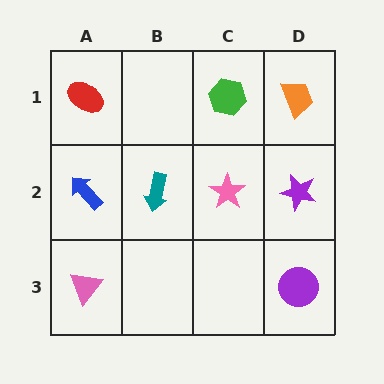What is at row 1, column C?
A green hexagon.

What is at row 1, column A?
A red ellipse.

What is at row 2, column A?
A blue arrow.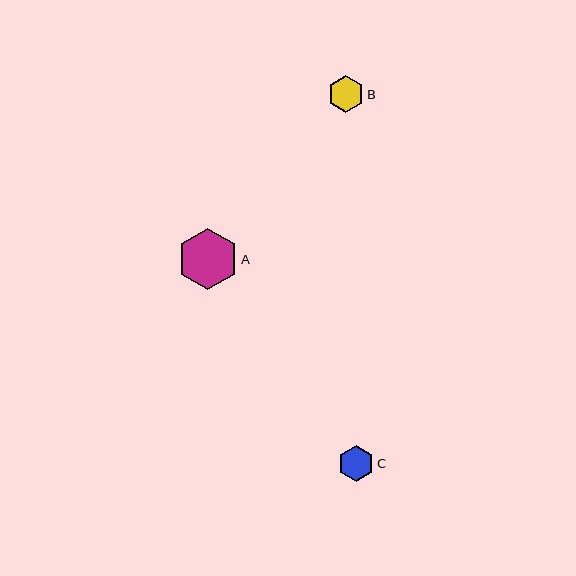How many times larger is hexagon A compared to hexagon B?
Hexagon A is approximately 1.7 times the size of hexagon B.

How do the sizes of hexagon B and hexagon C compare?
Hexagon B and hexagon C are approximately the same size.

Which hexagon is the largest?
Hexagon A is the largest with a size of approximately 61 pixels.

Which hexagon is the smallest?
Hexagon C is the smallest with a size of approximately 36 pixels.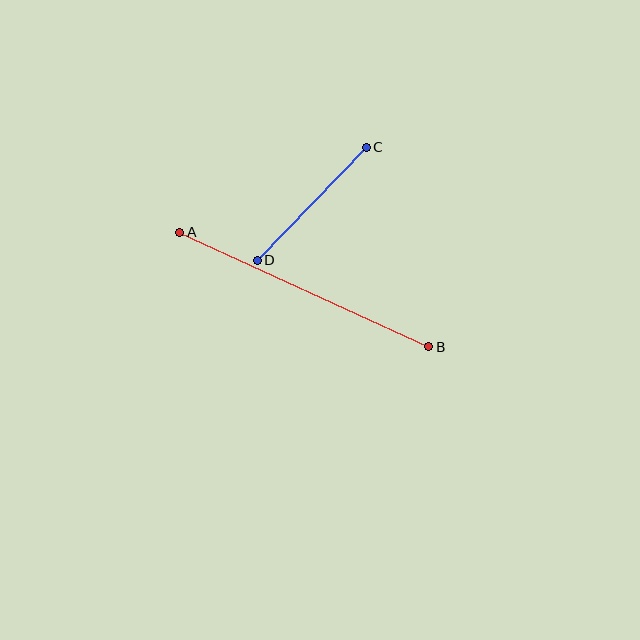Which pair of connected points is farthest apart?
Points A and B are farthest apart.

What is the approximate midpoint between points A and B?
The midpoint is at approximately (304, 289) pixels.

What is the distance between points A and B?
The distance is approximately 274 pixels.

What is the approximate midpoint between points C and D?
The midpoint is at approximately (312, 204) pixels.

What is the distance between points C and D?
The distance is approximately 157 pixels.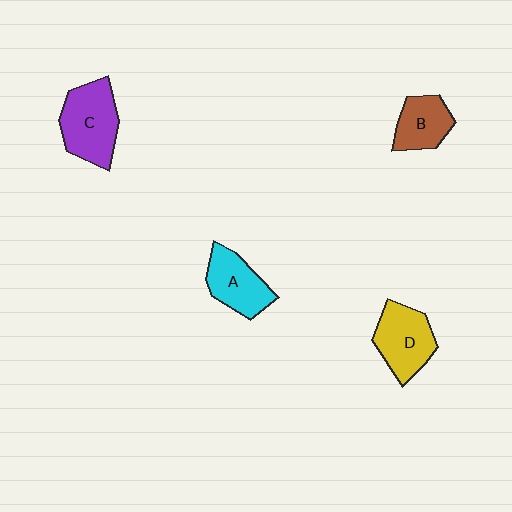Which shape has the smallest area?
Shape B (brown).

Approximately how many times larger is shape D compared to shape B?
Approximately 1.3 times.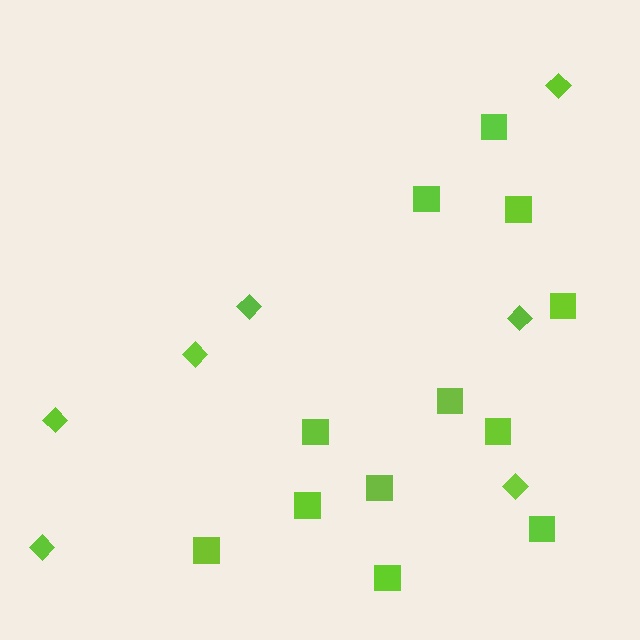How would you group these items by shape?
There are 2 groups: one group of diamonds (7) and one group of squares (12).